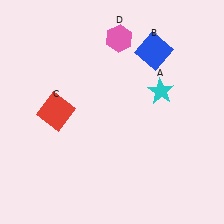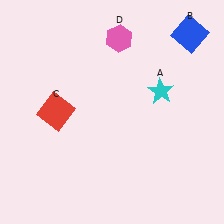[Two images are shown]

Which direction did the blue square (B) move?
The blue square (B) moved right.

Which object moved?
The blue square (B) moved right.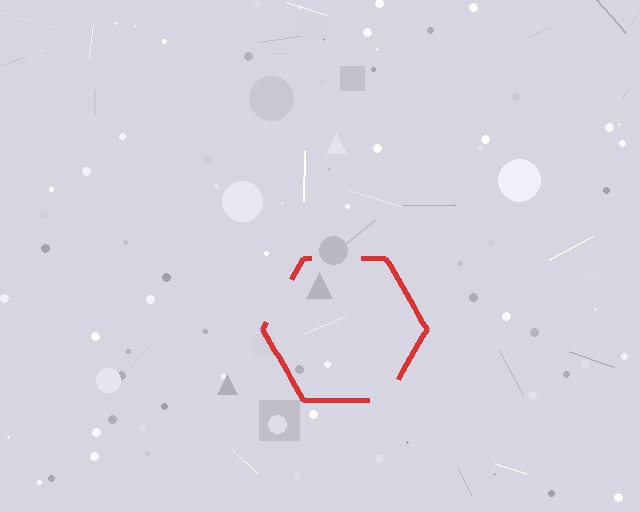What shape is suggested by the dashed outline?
The dashed outline suggests a hexagon.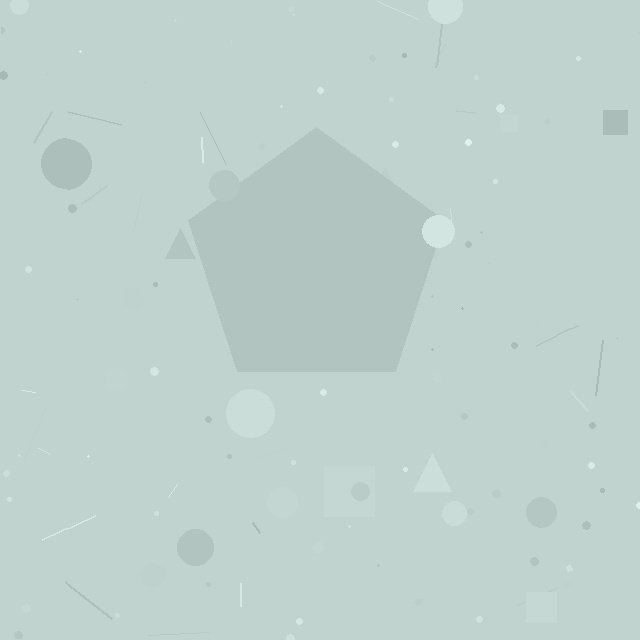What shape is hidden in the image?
A pentagon is hidden in the image.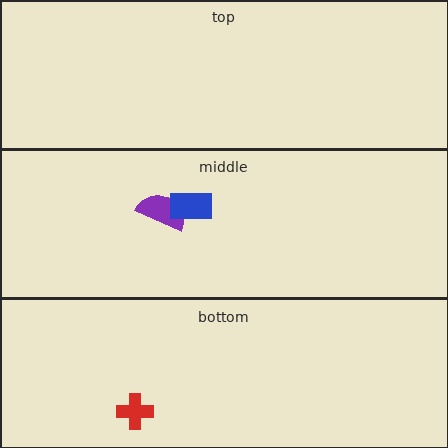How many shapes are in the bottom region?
1.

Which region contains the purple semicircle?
The middle region.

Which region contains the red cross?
The bottom region.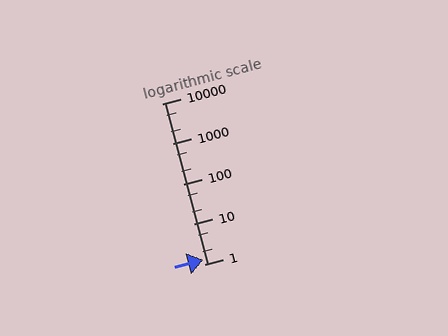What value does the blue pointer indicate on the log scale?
The pointer indicates approximately 1.3.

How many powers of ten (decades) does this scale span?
The scale spans 4 decades, from 1 to 10000.